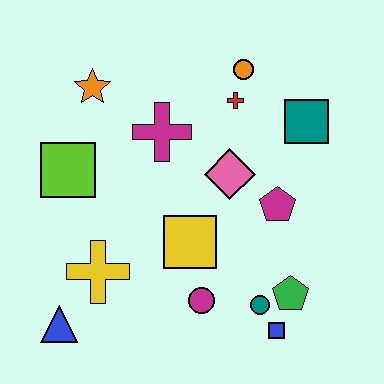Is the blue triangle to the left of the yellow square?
Yes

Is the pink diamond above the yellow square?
Yes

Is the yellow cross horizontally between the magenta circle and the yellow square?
No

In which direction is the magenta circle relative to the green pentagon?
The magenta circle is to the left of the green pentagon.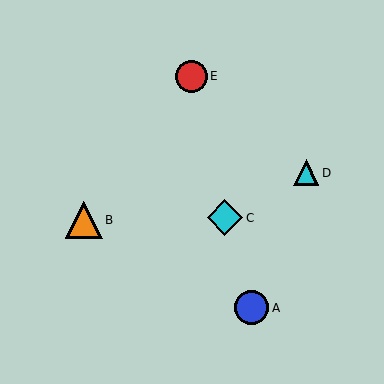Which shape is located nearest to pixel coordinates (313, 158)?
The cyan triangle (labeled D) at (306, 173) is nearest to that location.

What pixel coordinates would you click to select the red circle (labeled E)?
Click at (191, 76) to select the red circle E.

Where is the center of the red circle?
The center of the red circle is at (191, 76).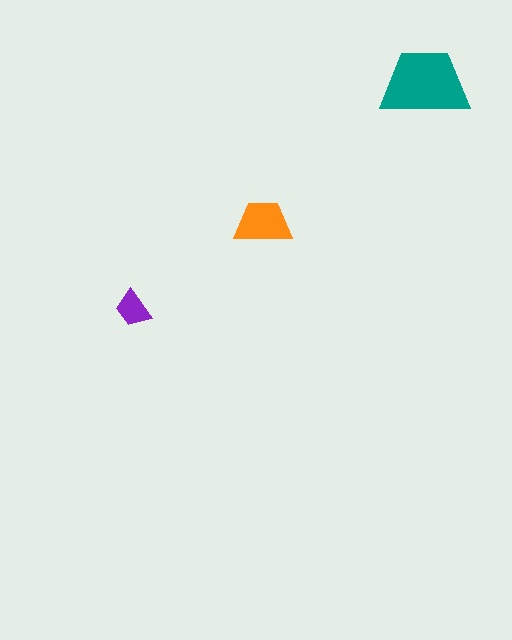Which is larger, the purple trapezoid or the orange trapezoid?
The orange one.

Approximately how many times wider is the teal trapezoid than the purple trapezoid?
About 2.5 times wider.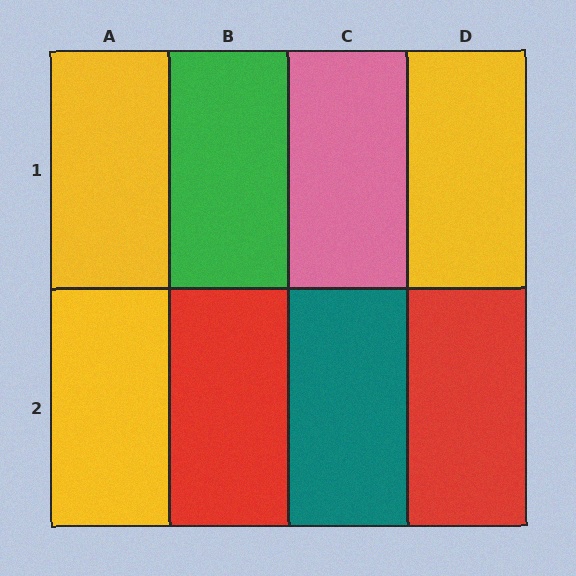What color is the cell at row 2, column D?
Red.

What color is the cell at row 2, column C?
Teal.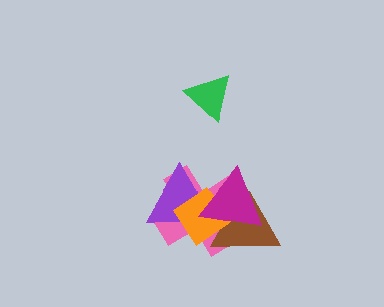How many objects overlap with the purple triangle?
4 objects overlap with the purple triangle.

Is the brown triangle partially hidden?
Yes, it is partially covered by another shape.